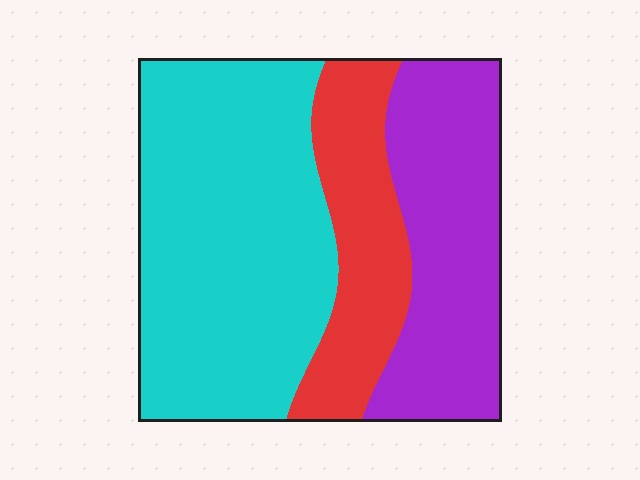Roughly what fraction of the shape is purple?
Purple takes up about one third (1/3) of the shape.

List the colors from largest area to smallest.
From largest to smallest: cyan, purple, red.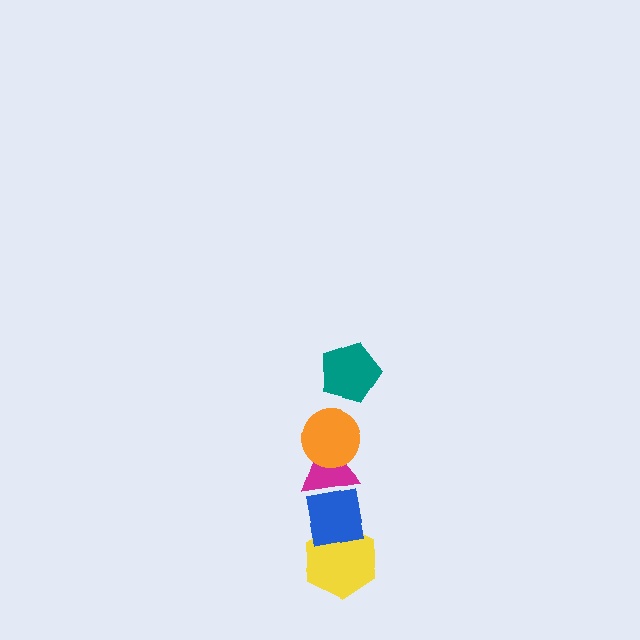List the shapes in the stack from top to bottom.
From top to bottom: the teal pentagon, the orange circle, the magenta triangle, the blue square, the yellow hexagon.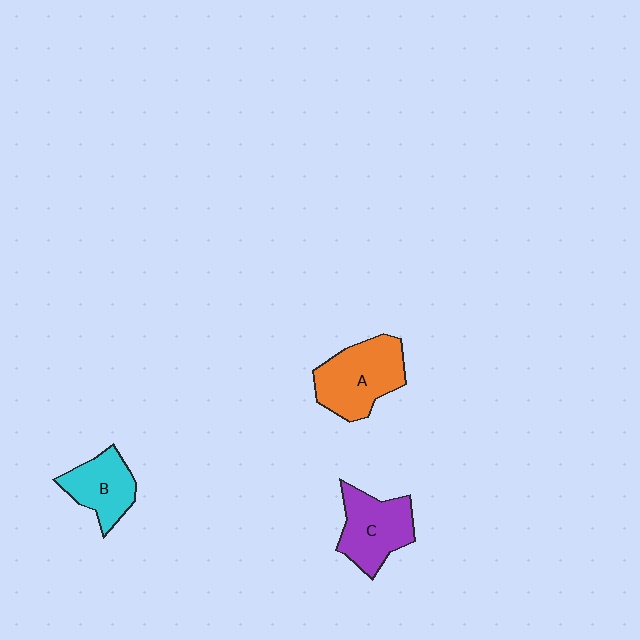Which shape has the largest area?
Shape A (orange).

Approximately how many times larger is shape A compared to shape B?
Approximately 1.4 times.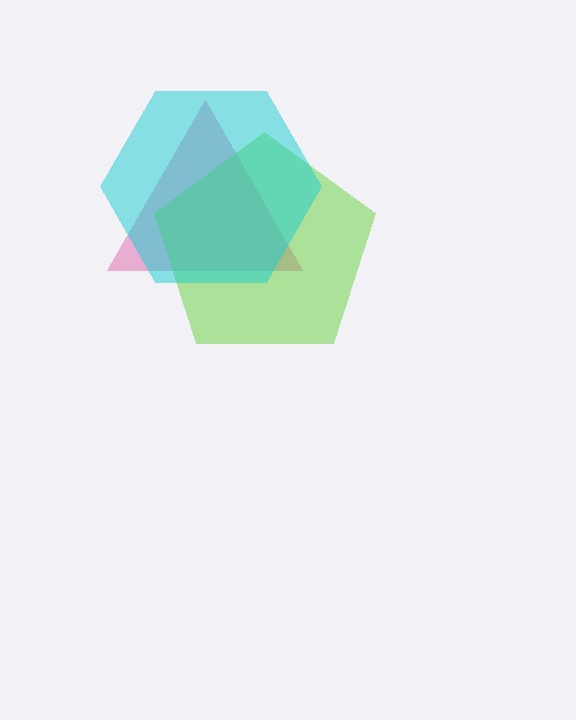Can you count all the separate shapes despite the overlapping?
Yes, there are 3 separate shapes.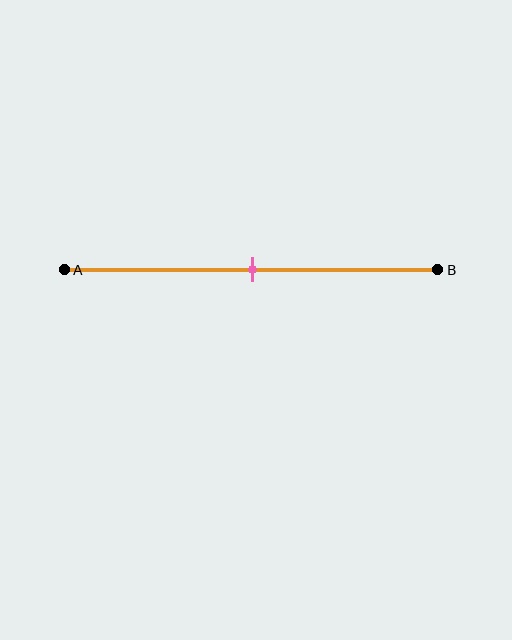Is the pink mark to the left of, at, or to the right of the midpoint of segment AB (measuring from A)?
The pink mark is approximately at the midpoint of segment AB.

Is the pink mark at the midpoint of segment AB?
Yes, the mark is approximately at the midpoint.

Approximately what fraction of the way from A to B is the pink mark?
The pink mark is approximately 50% of the way from A to B.